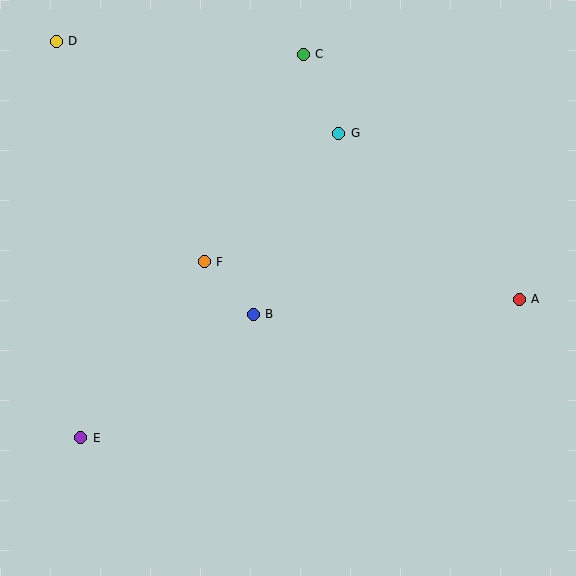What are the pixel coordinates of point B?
Point B is at (253, 314).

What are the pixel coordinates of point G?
Point G is at (339, 133).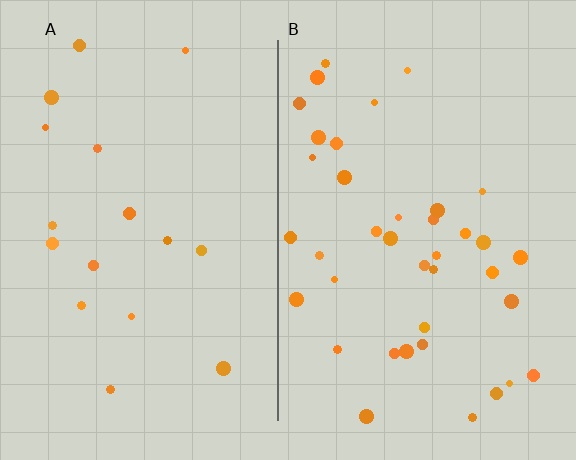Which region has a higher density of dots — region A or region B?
B (the right).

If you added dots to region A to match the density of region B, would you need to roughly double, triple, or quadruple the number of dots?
Approximately double.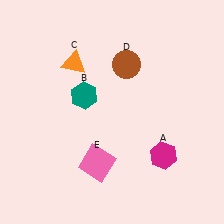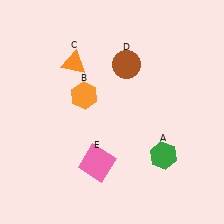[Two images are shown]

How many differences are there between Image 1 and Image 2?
There are 2 differences between the two images.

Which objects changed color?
A changed from magenta to green. B changed from teal to orange.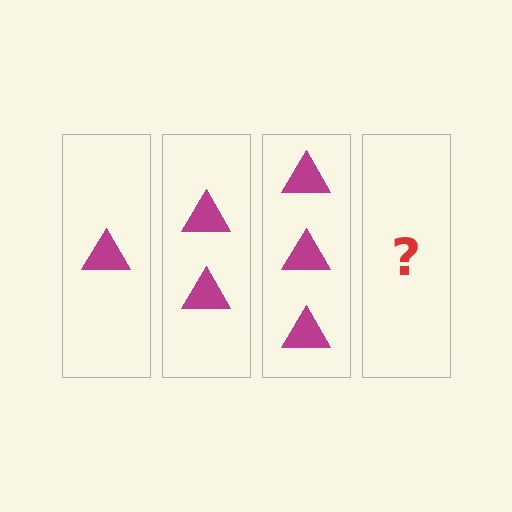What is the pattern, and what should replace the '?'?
The pattern is that each step adds one more triangle. The '?' should be 4 triangles.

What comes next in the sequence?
The next element should be 4 triangles.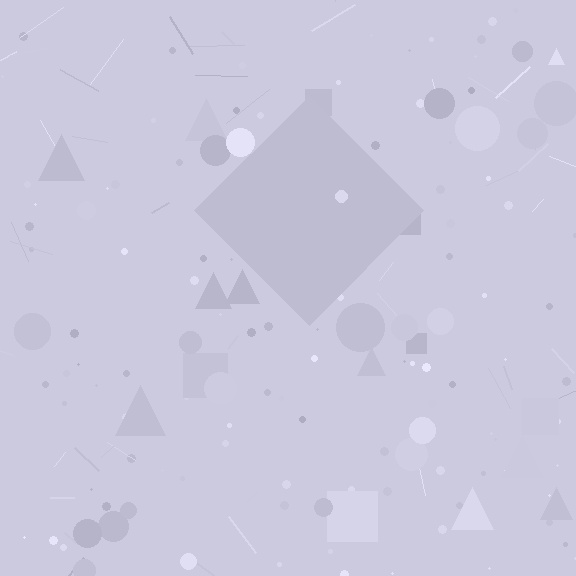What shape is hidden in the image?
A diamond is hidden in the image.